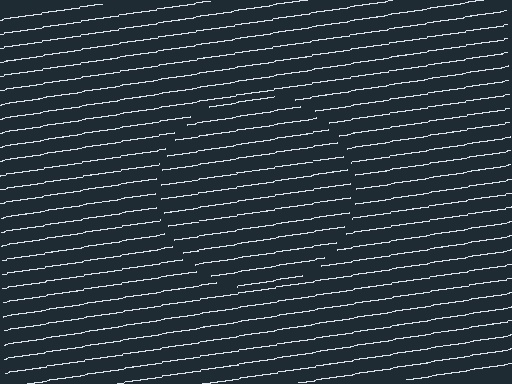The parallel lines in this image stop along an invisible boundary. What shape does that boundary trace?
An illusory circle. The interior of the shape contains the same grating, shifted by half a period — the contour is defined by the phase discontinuity where line-ends from the inner and outer gratings abut.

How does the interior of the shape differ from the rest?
The interior of the shape contains the same grating, shifted by half a period — the contour is defined by the phase discontinuity where line-ends from the inner and outer gratings abut.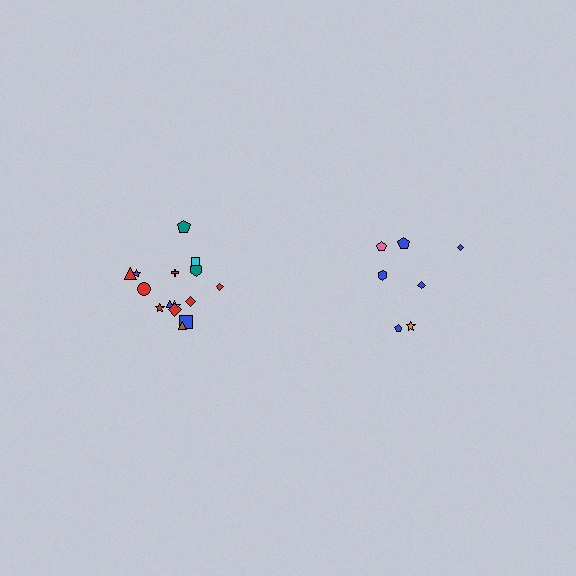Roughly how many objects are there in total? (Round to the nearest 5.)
Roughly 20 objects in total.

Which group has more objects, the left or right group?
The left group.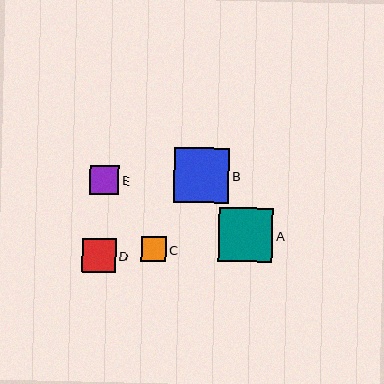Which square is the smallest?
Square C is the smallest with a size of approximately 25 pixels.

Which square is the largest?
Square B is the largest with a size of approximately 56 pixels.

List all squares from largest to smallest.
From largest to smallest: B, A, D, E, C.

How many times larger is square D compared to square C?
Square D is approximately 1.3 times the size of square C.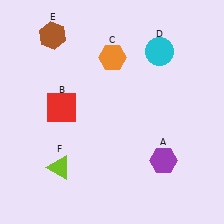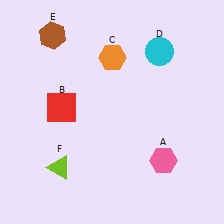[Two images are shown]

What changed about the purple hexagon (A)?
In Image 1, A is purple. In Image 2, it changed to pink.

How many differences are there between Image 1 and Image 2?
There is 1 difference between the two images.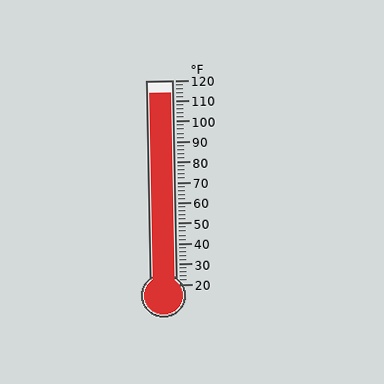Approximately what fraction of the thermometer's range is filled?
The thermometer is filled to approximately 95% of its range.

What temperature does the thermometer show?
The thermometer shows approximately 114°F.